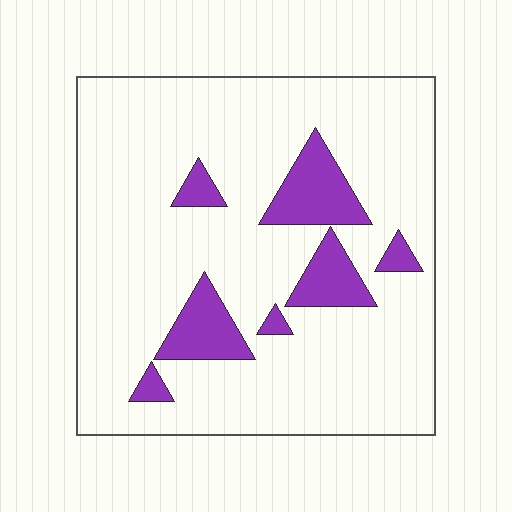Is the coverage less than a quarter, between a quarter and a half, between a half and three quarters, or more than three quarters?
Less than a quarter.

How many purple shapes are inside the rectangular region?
7.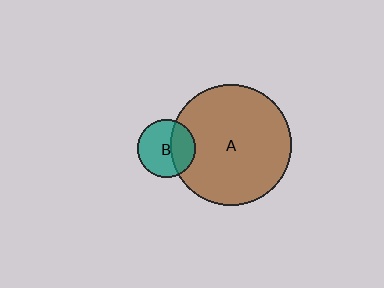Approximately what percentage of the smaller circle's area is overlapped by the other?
Approximately 35%.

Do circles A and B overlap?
Yes.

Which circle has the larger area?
Circle A (brown).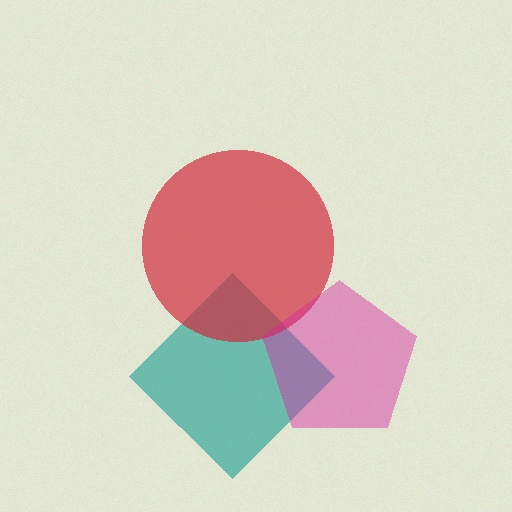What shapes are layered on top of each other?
The layered shapes are: a teal diamond, a red circle, a magenta pentagon.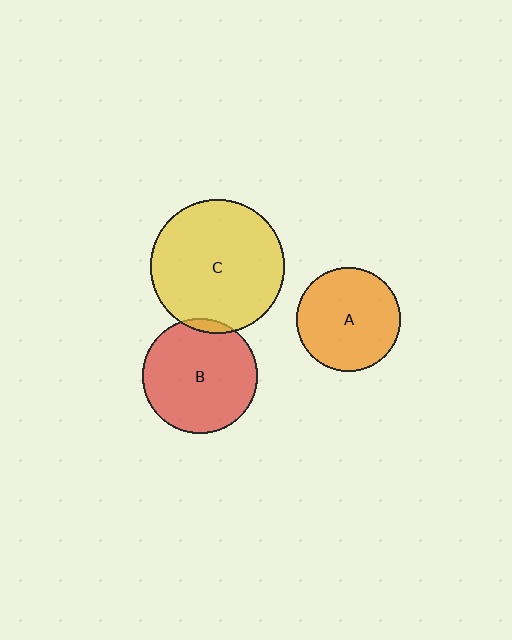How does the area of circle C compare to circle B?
Approximately 1.4 times.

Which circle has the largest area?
Circle C (yellow).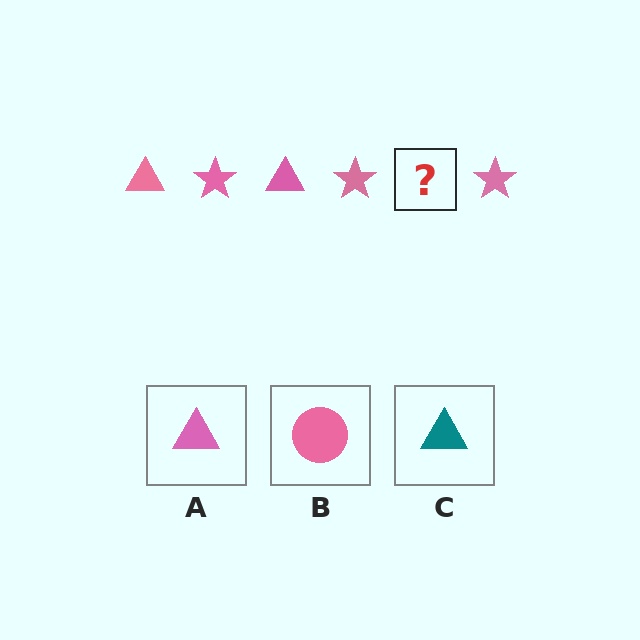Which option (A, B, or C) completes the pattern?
A.